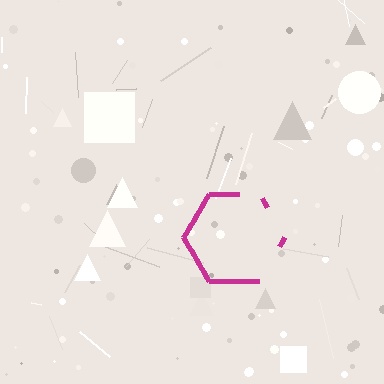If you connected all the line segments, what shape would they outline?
They would outline a hexagon.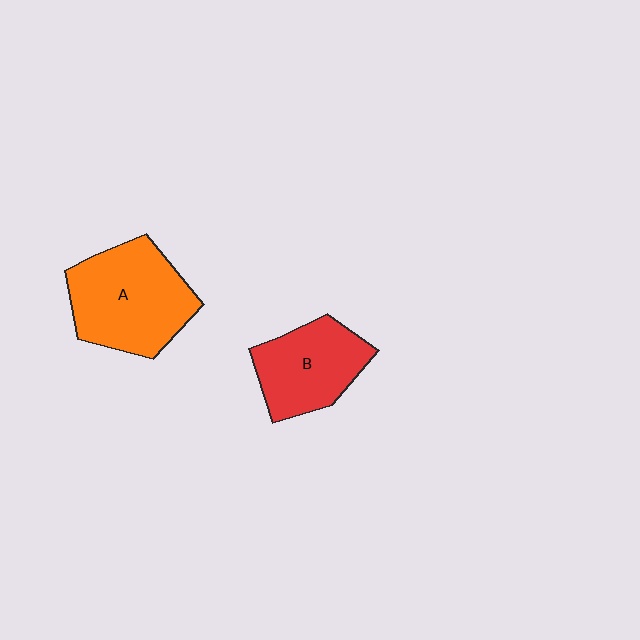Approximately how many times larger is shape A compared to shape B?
Approximately 1.3 times.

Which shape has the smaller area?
Shape B (red).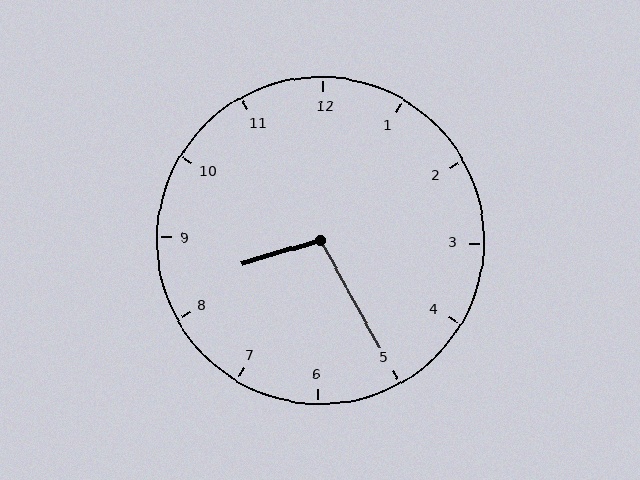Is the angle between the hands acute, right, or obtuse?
It is obtuse.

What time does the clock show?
8:25.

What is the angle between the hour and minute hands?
Approximately 102 degrees.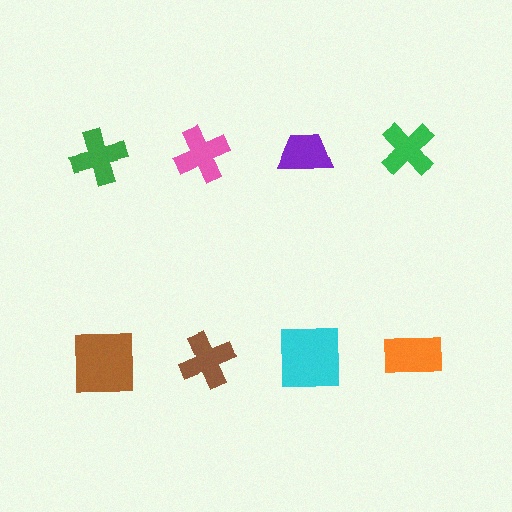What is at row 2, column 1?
A brown square.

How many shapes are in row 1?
4 shapes.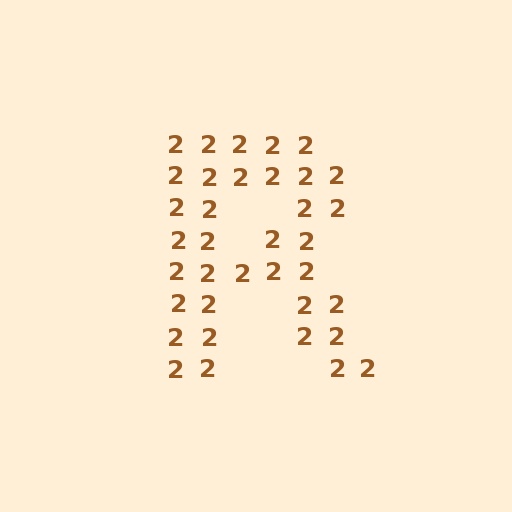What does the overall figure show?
The overall figure shows the letter R.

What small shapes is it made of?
It is made of small digit 2's.